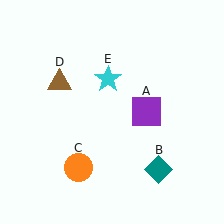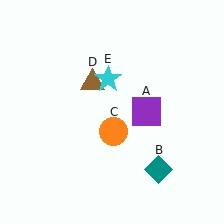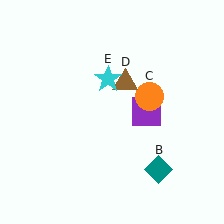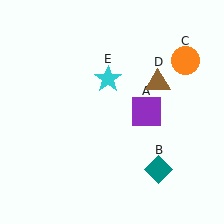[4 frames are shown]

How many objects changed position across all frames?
2 objects changed position: orange circle (object C), brown triangle (object D).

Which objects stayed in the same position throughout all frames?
Purple square (object A) and teal diamond (object B) and cyan star (object E) remained stationary.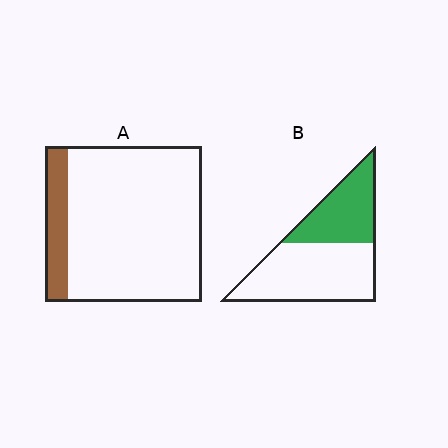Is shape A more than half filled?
No.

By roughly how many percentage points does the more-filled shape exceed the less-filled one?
By roughly 25 percentage points (B over A).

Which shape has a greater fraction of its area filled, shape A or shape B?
Shape B.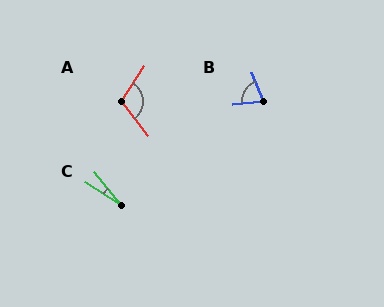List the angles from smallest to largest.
C (19°), B (74°), A (109°).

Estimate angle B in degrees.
Approximately 74 degrees.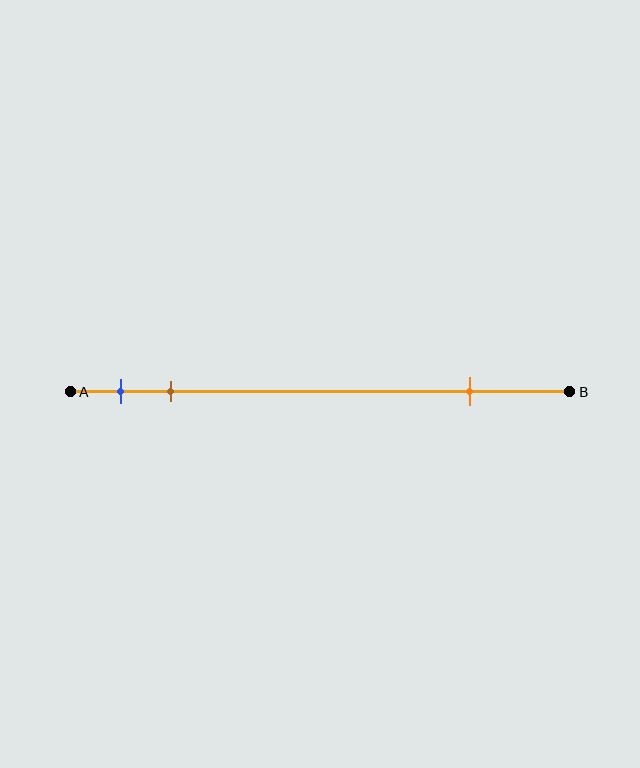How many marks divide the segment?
There are 3 marks dividing the segment.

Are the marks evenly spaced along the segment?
No, the marks are not evenly spaced.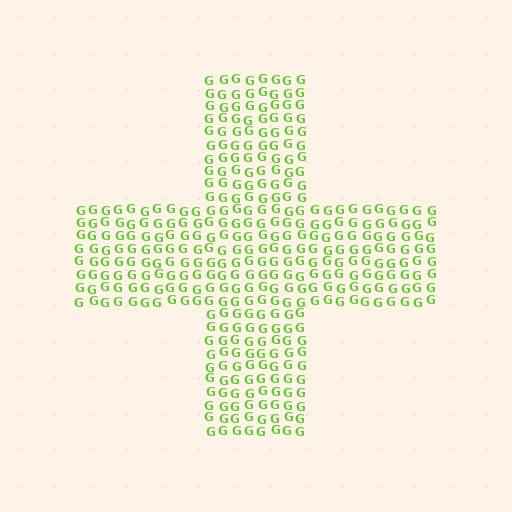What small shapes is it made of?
It is made of small letter G's.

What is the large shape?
The large shape is a cross.